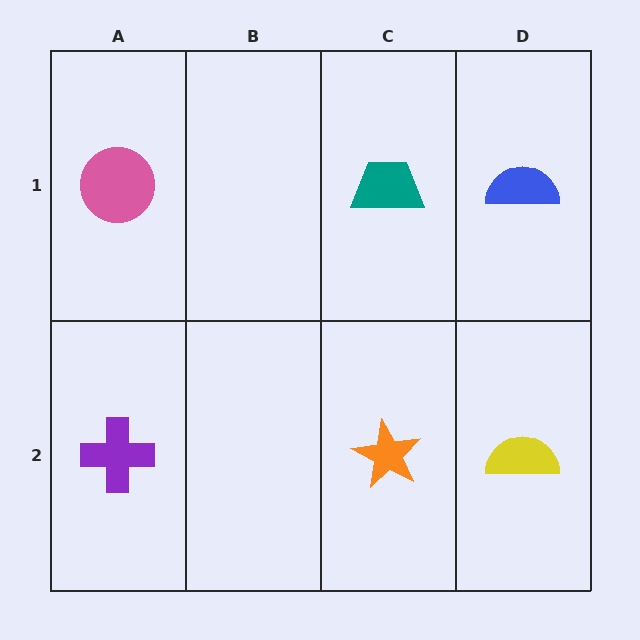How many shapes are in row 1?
3 shapes.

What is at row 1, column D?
A blue semicircle.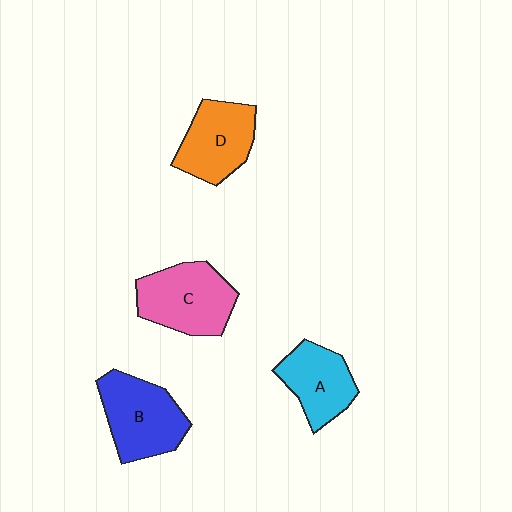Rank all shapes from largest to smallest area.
From largest to smallest: C (pink), B (blue), D (orange), A (cyan).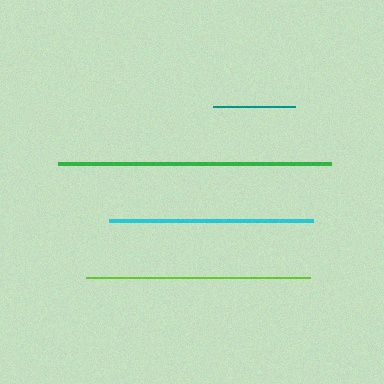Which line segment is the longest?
The green line is the longest at approximately 273 pixels.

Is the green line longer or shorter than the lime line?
The green line is longer than the lime line.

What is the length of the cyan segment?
The cyan segment is approximately 205 pixels long.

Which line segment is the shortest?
The teal line is the shortest at approximately 82 pixels.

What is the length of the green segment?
The green segment is approximately 273 pixels long.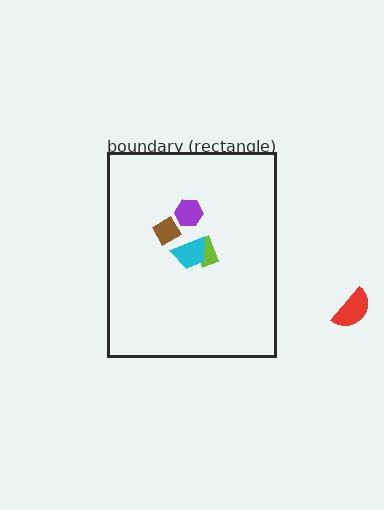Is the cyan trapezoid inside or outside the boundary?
Inside.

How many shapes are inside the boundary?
4 inside, 1 outside.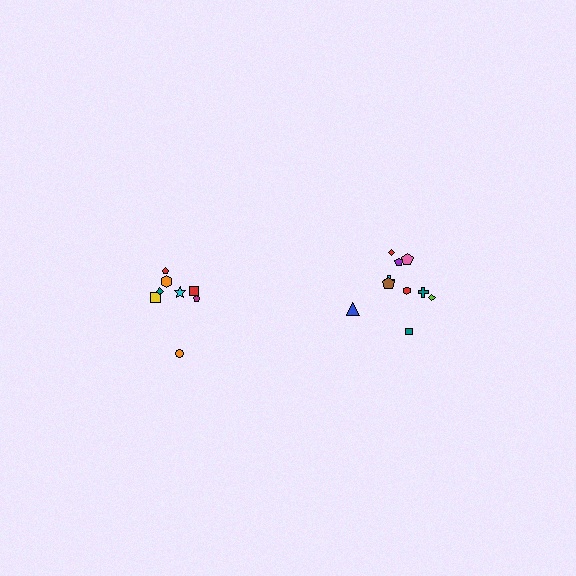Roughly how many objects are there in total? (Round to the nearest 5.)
Roughly 20 objects in total.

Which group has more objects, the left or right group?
The right group.